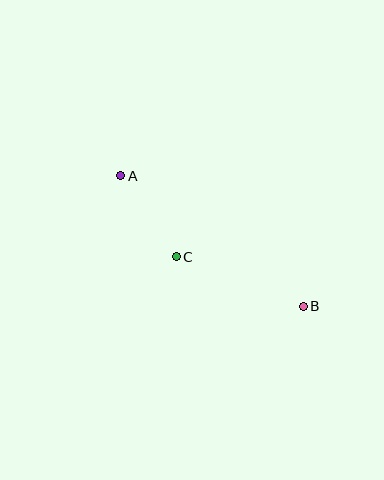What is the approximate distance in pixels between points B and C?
The distance between B and C is approximately 136 pixels.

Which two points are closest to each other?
Points A and C are closest to each other.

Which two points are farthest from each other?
Points A and B are farthest from each other.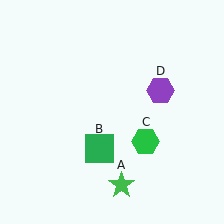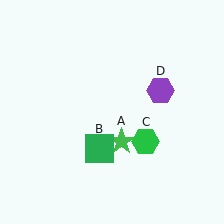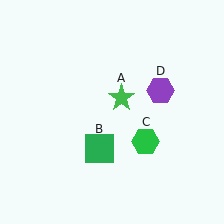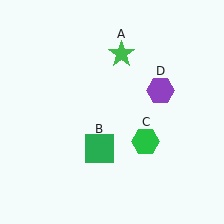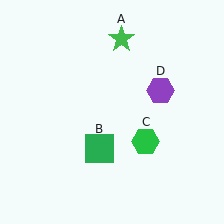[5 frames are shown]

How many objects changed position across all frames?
1 object changed position: green star (object A).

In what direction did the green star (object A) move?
The green star (object A) moved up.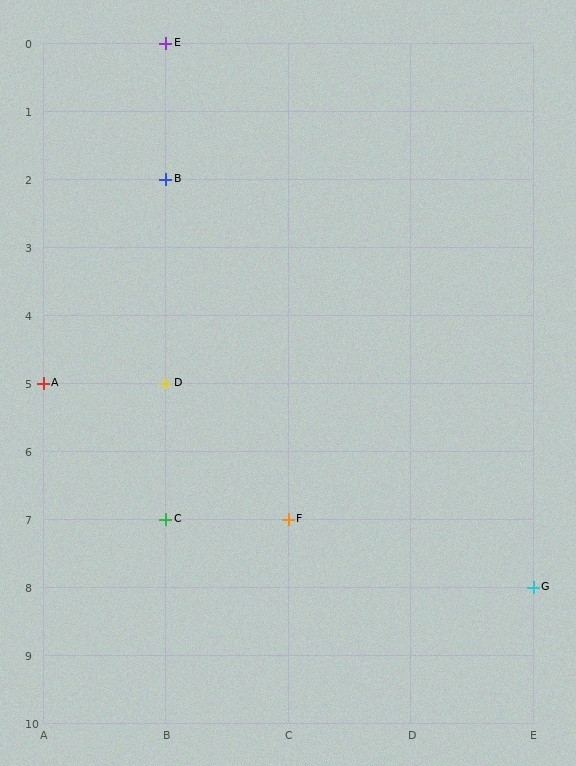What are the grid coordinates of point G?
Point G is at grid coordinates (E, 8).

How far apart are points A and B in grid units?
Points A and B are 1 column and 3 rows apart (about 3.2 grid units diagonally).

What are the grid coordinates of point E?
Point E is at grid coordinates (B, 0).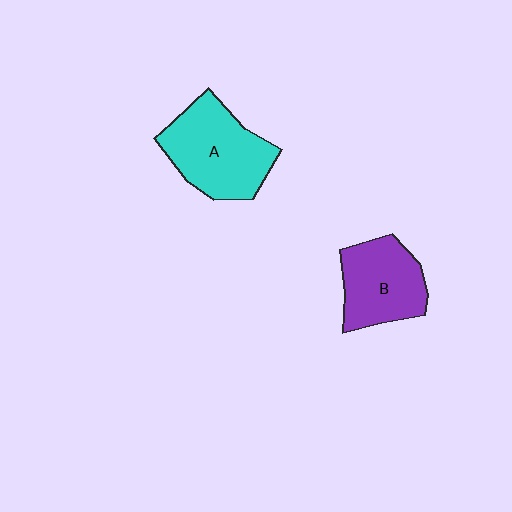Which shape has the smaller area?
Shape B (purple).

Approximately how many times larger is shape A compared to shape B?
Approximately 1.2 times.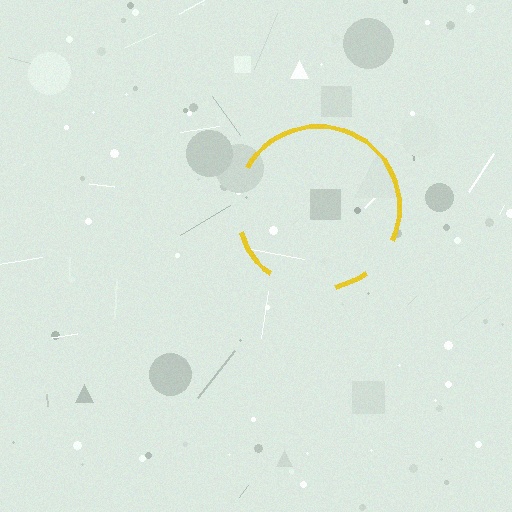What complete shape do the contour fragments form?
The contour fragments form a circle.